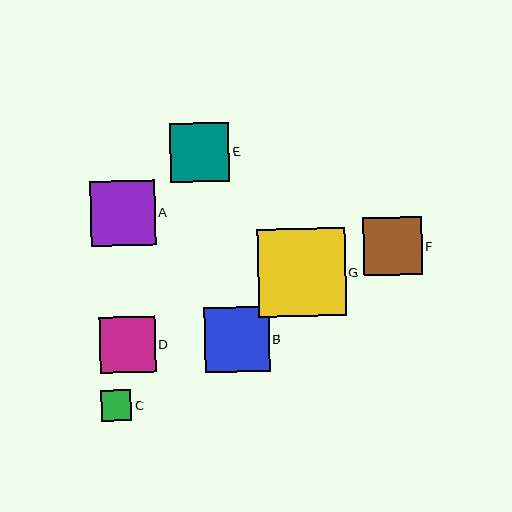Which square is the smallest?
Square C is the smallest with a size of approximately 31 pixels.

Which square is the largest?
Square G is the largest with a size of approximately 88 pixels.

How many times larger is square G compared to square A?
Square G is approximately 1.4 times the size of square A.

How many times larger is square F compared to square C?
Square F is approximately 1.9 times the size of square C.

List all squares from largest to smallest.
From largest to smallest: G, A, B, E, F, D, C.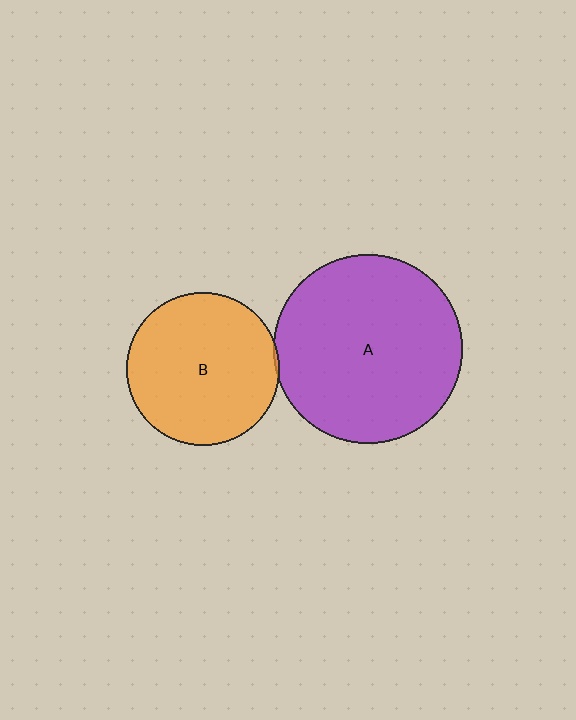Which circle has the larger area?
Circle A (purple).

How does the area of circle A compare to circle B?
Approximately 1.5 times.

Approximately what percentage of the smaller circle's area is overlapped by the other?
Approximately 5%.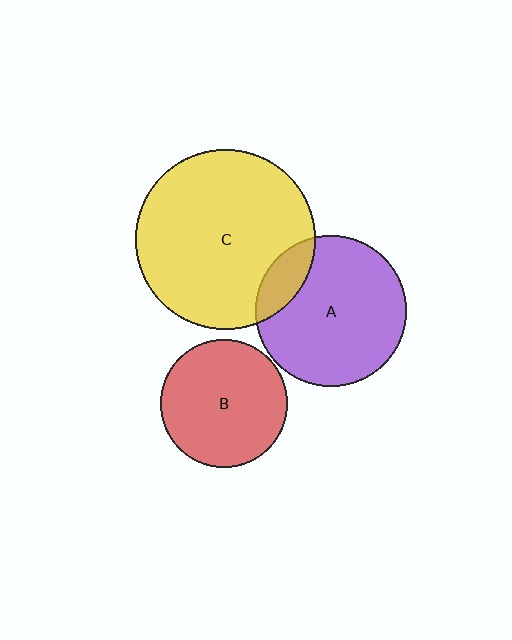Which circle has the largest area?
Circle C (yellow).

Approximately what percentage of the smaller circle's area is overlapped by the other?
Approximately 15%.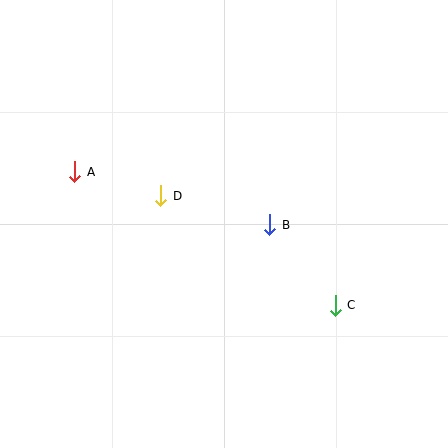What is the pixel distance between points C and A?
The distance between C and A is 292 pixels.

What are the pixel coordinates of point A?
Point A is at (75, 172).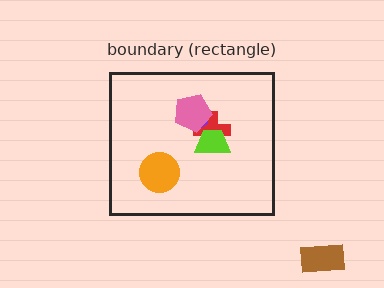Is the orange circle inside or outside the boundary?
Inside.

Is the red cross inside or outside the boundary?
Inside.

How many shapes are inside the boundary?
5 inside, 1 outside.